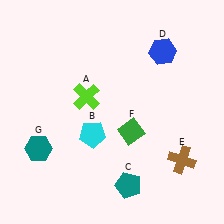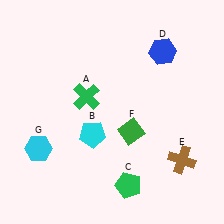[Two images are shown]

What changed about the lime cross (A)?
In Image 1, A is lime. In Image 2, it changed to green.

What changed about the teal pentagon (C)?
In Image 1, C is teal. In Image 2, it changed to green.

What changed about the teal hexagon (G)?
In Image 1, G is teal. In Image 2, it changed to cyan.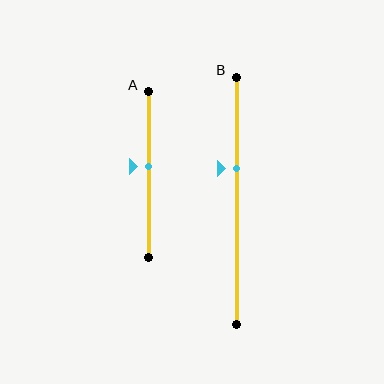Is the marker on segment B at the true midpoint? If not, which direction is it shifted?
No, the marker on segment B is shifted upward by about 13% of the segment length.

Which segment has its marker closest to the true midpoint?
Segment A has its marker closest to the true midpoint.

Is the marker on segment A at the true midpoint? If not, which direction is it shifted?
No, the marker on segment A is shifted upward by about 5% of the segment length.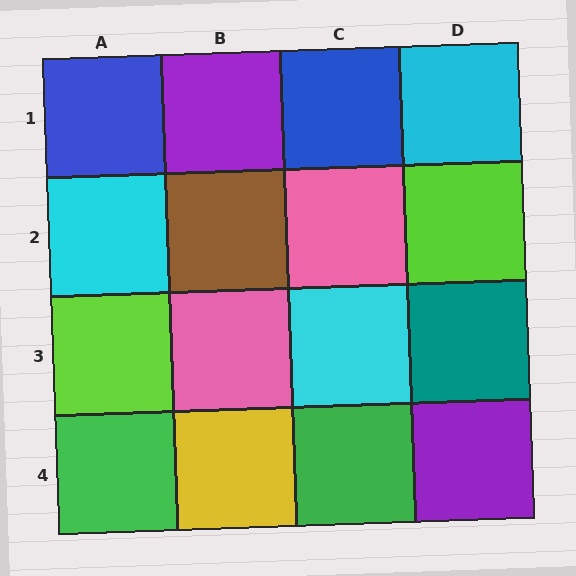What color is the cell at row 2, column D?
Lime.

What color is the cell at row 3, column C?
Cyan.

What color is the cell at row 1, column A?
Blue.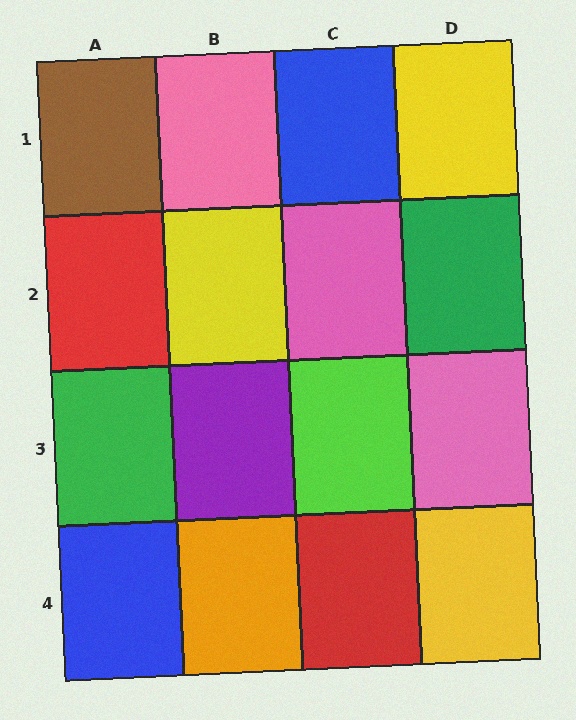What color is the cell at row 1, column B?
Pink.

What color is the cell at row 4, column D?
Yellow.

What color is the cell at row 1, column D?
Yellow.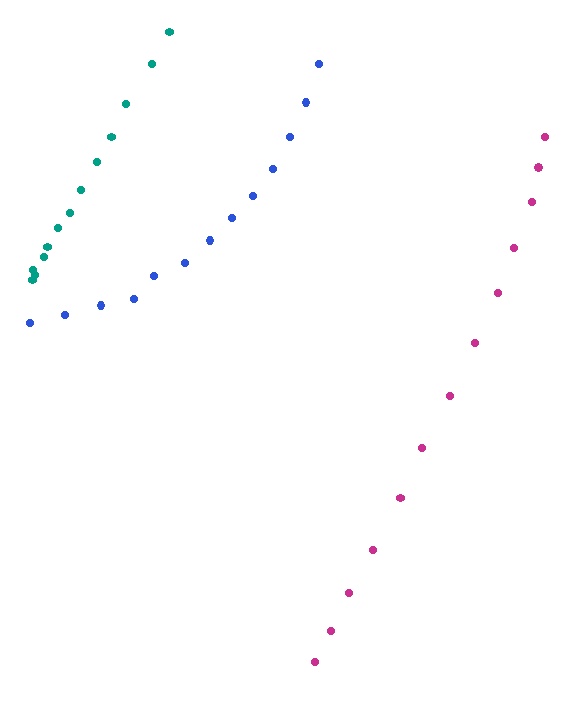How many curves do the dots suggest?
There are 3 distinct paths.